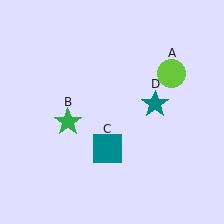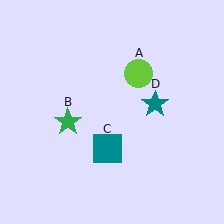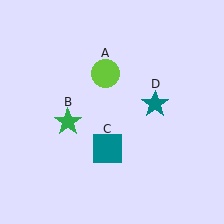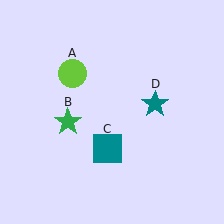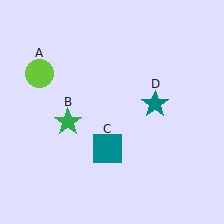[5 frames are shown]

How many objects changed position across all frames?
1 object changed position: lime circle (object A).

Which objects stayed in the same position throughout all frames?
Green star (object B) and teal square (object C) and teal star (object D) remained stationary.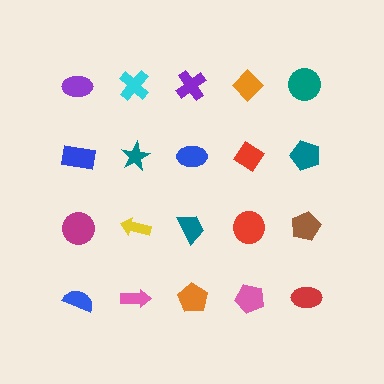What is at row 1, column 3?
A purple cross.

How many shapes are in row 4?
5 shapes.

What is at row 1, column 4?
An orange diamond.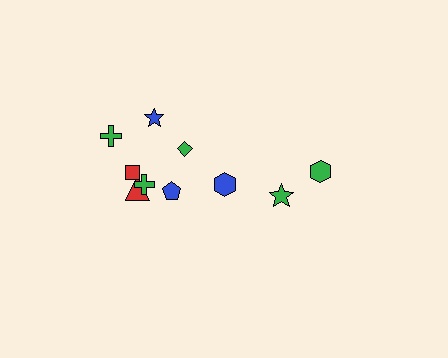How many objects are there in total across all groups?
There are 10 objects.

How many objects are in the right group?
There are 3 objects.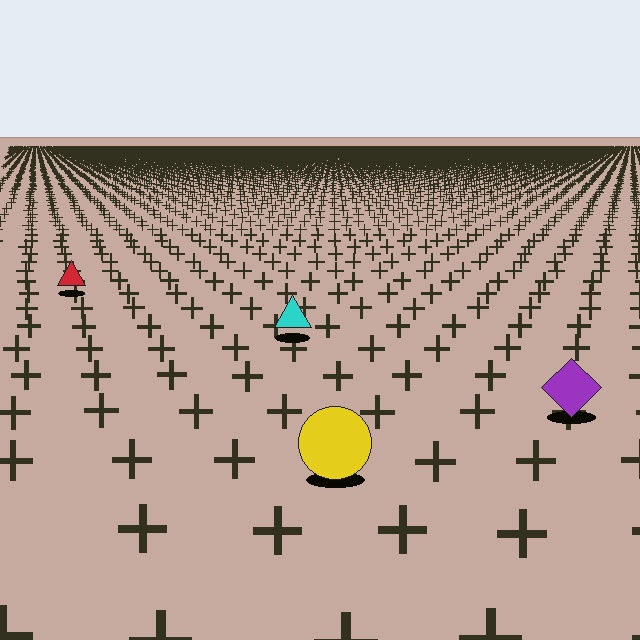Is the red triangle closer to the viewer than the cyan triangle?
No. The cyan triangle is closer — you can tell from the texture gradient: the ground texture is coarser near it.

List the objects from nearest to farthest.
From nearest to farthest: the yellow circle, the purple diamond, the cyan triangle, the red triangle.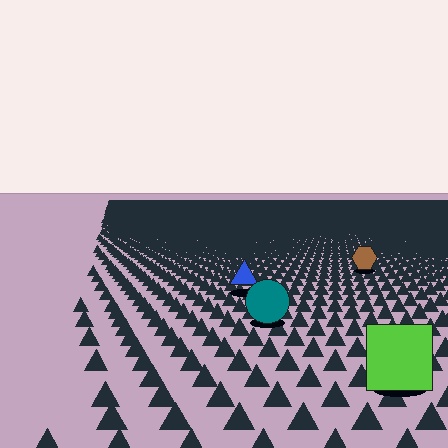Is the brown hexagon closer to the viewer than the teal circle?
No. The teal circle is closer — you can tell from the texture gradient: the ground texture is coarser near it.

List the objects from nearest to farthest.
From nearest to farthest: the lime square, the teal circle, the blue triangle, the brown hexagon.